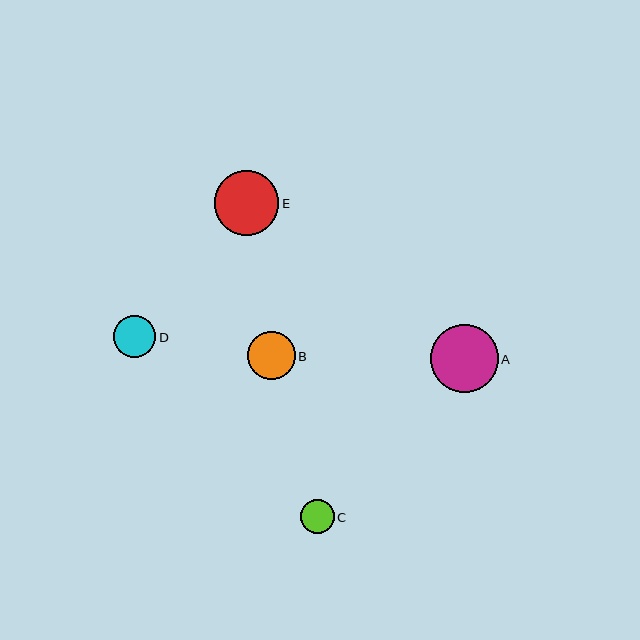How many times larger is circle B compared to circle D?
Circle B is approximately 1.1 times the size of circle D.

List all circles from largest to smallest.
From largest to smallest: A, E, B, D, C.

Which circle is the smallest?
Circle C is the smallest with a size of approximately 34 pixels.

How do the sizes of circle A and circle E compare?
Circle A and circle E are approximately the same size.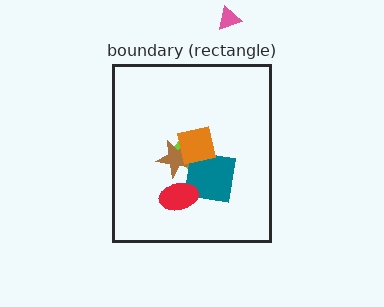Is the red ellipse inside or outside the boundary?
Inside.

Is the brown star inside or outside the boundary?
Inside.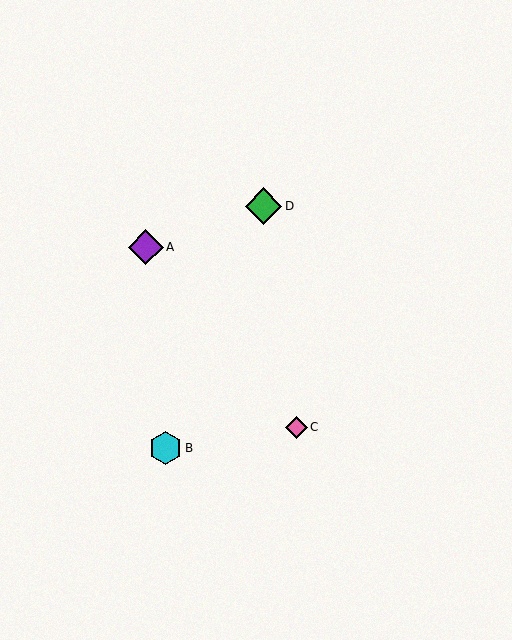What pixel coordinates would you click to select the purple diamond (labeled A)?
Click at (146, 247) to select the purple diamond A.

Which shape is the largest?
The green diamond (labeled D) is the largest.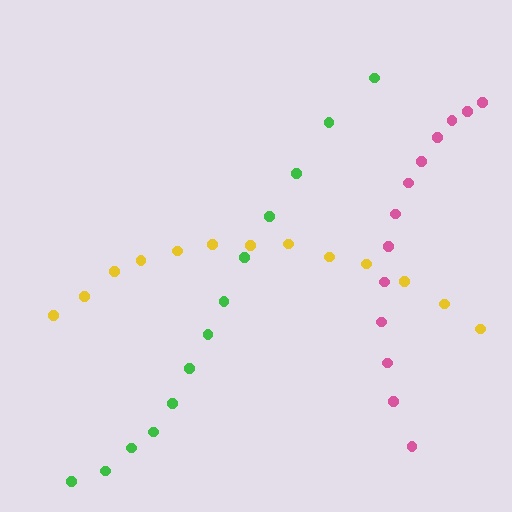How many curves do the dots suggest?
There are 3 distinct paths.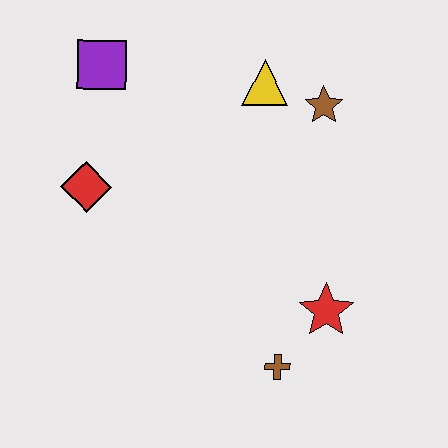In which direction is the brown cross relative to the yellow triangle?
The brown cross is below the yellow triangle.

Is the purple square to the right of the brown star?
No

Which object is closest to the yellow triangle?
The brown star is closest to the yellow triangle.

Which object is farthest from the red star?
The purple square is farthest from the red star.